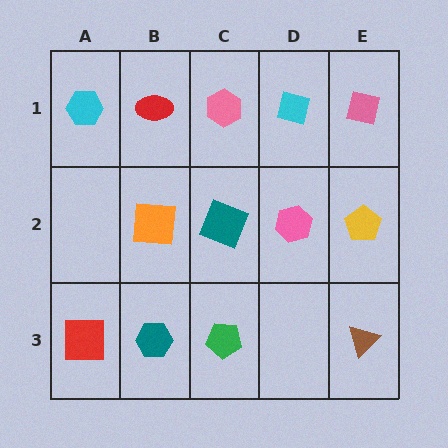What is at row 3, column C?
A green pentagon.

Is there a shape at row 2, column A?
No, that cell is empty.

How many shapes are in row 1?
5 shapes.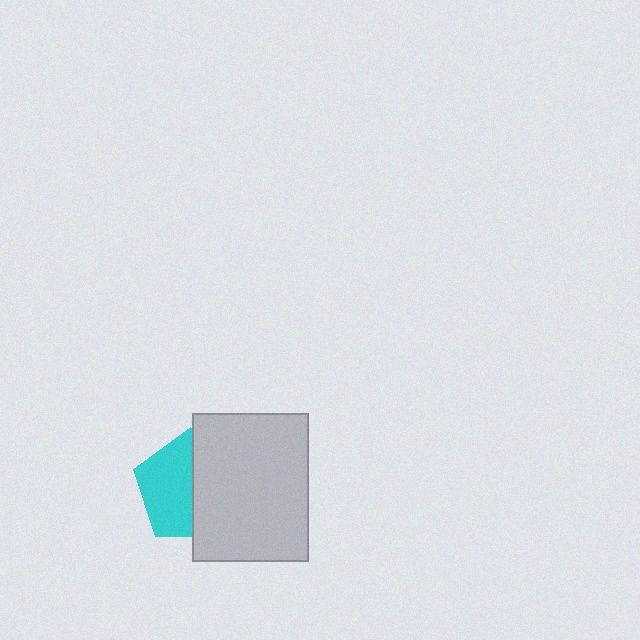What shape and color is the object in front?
The object in front is a light gray rectangle.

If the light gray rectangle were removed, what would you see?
You would see the complete cyan pentagon.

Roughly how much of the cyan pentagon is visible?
About half of it is visible (roughly 51%).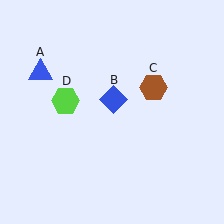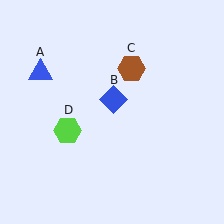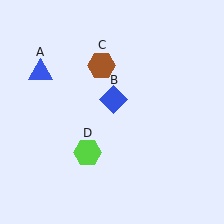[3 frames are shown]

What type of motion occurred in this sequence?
The brown hexagon (object C), lime hexagon (object D) rotated counterclockwise around the center of the scene.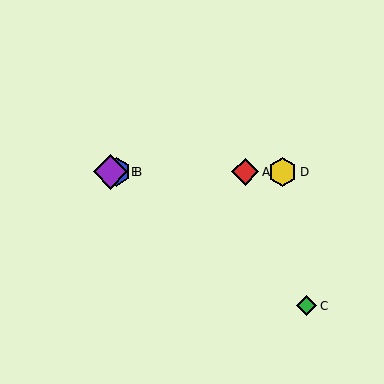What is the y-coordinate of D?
Object D is at y≈172.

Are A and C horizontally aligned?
No, A is at y≈172 and C is at y≈306.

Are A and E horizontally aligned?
Yes, both are at y≈172.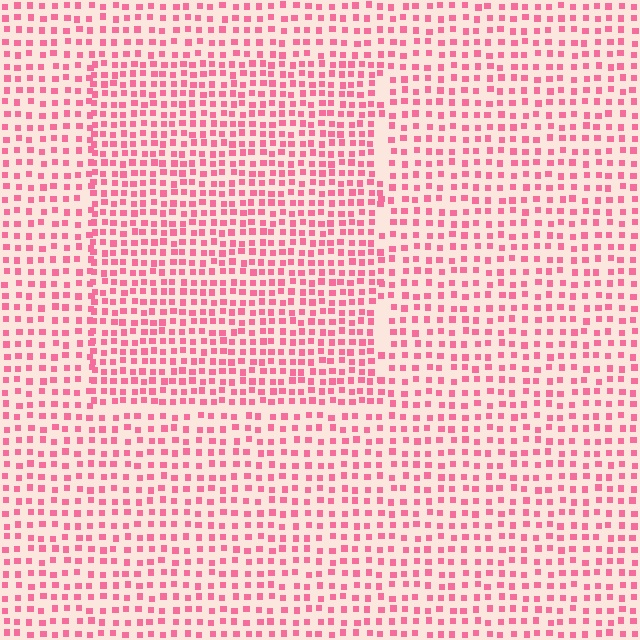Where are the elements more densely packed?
The elements are more densely packed inside the rectangle boundary.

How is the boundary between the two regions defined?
The boundary is defined by a change in element density (approximately 1.5x ratio). All elements are the same color, size, and shape.